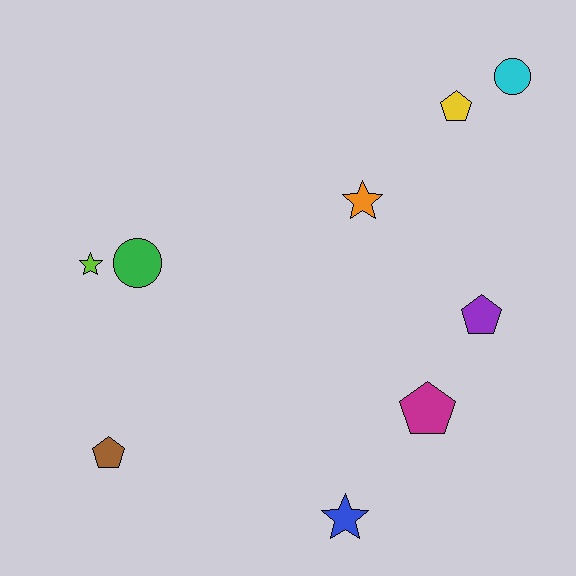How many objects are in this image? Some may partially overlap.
There are 9 objects.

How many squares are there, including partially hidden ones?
There are no squares.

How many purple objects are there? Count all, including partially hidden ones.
There is 1 purple object.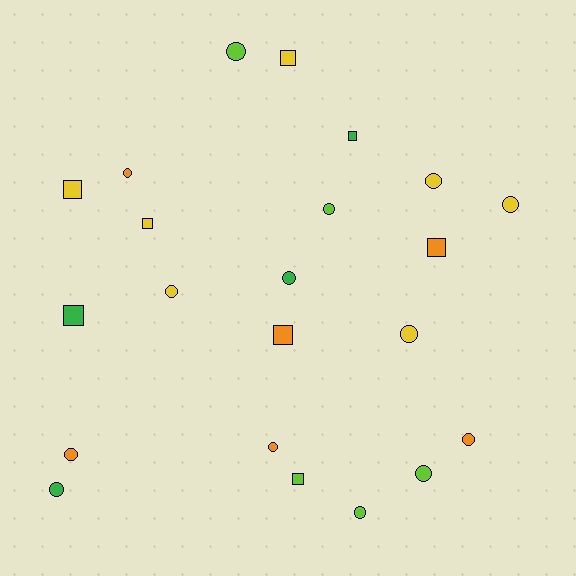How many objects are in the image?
There are 22 objects.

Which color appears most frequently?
Yellow, with 7 objects.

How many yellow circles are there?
There are 4 yellow circles.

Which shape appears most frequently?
Circle, with 14 objects.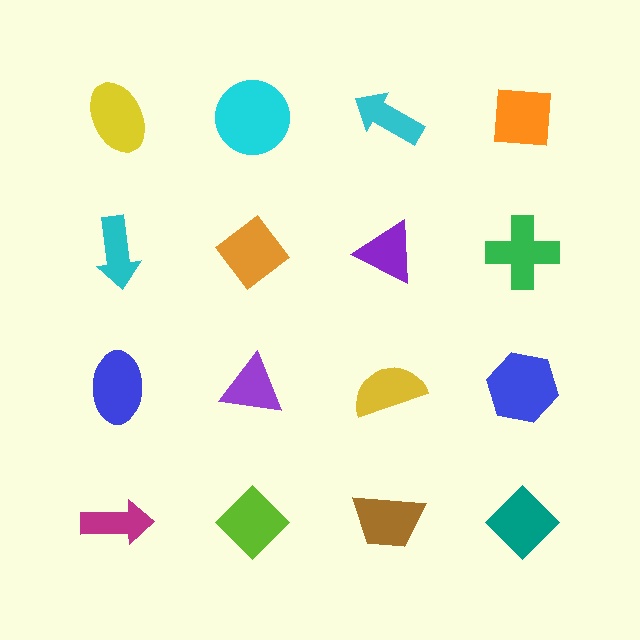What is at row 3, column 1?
A blue ellipse.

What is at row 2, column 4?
A green cross.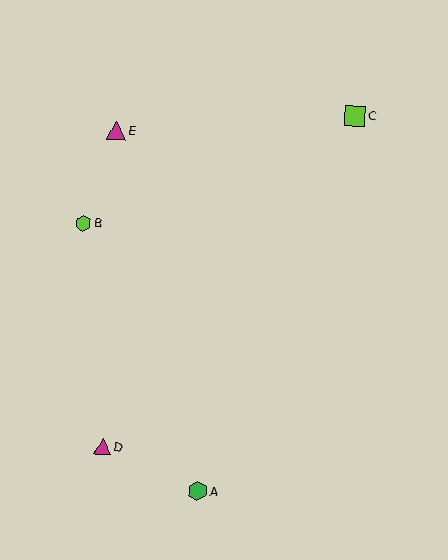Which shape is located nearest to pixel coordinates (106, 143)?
The magenta triangle (labeled E) at (116, 130) is nearest to that location.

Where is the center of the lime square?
The center of the lime square is at (355, 116).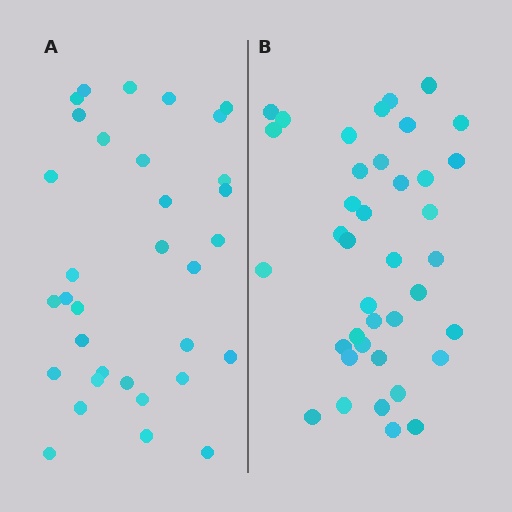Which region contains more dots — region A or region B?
Region B (the right region) has more dots.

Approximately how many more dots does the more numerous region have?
Region B has about 6 more dots than region A.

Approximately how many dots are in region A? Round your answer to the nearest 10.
About 30 dots. (The exact count is 33, which rounds to 30.)